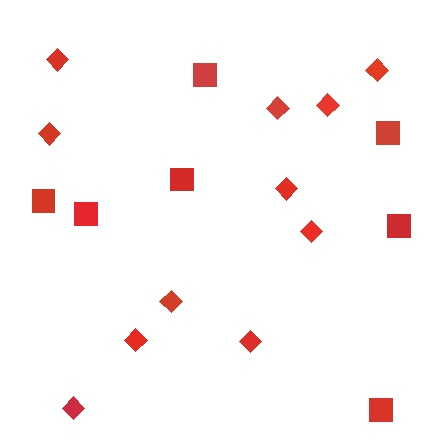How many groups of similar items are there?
There are 2 groups: one group of diamonds (11) and one group of squares (7).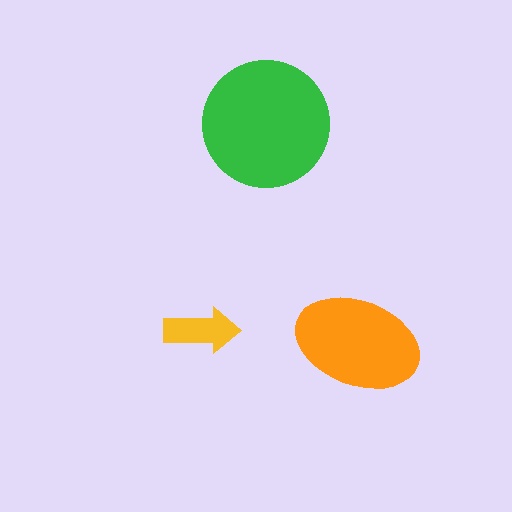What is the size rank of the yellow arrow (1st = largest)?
3rd.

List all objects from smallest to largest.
The yellow arrow, the orange ellipse, the green circle.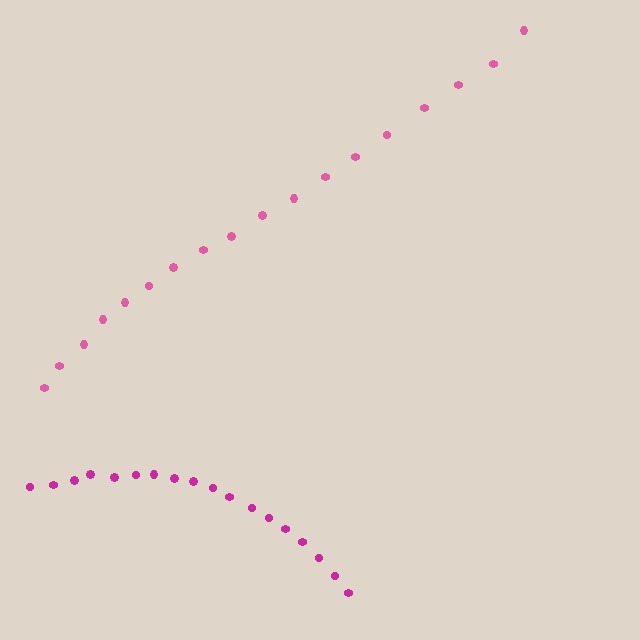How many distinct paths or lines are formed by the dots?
There are 2 distinct paths.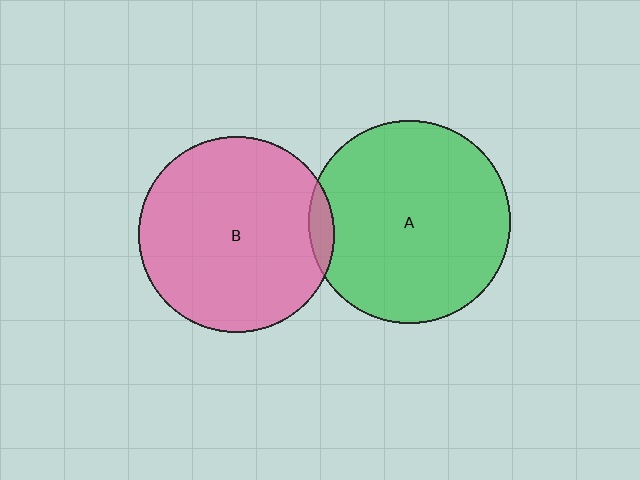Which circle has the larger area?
Circle A (green).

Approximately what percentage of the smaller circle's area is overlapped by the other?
Approximately 5%.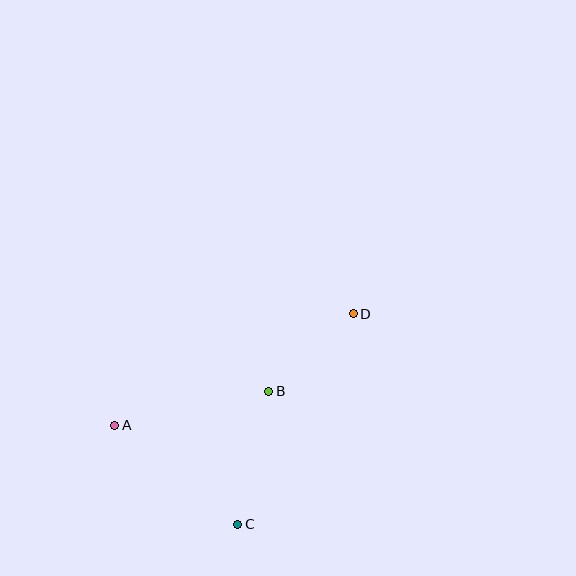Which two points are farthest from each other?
Points A and D are farthest from each other.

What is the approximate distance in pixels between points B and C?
The distance between B and C is approximately 137 pixels.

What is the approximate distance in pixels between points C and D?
The distance between C and D is approximately 240 pixels.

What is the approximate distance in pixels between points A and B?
The distance between A and B is approximately 158 pixels.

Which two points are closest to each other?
Points B and D are closest to each other.